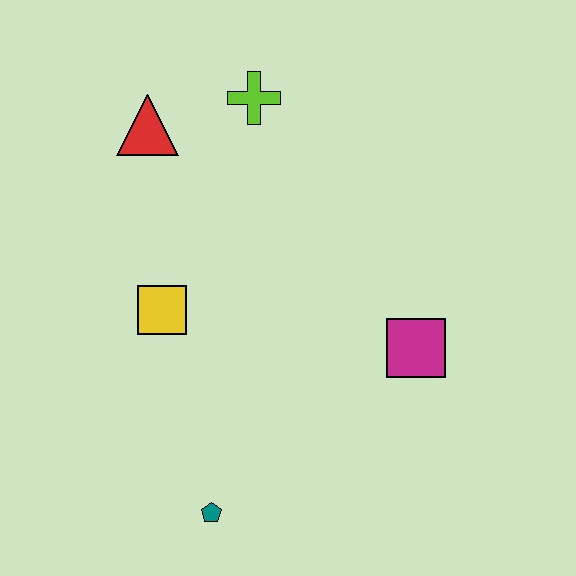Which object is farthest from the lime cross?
The teal pentagon is farthest from the lime cross.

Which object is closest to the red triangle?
The lime cross is closest to the red triangle.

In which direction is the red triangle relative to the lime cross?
The red triangle is to the left of the lime cross.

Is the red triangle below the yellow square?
No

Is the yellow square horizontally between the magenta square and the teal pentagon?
No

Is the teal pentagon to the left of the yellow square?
No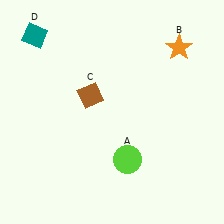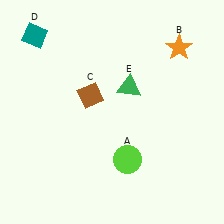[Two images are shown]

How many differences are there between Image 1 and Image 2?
There is 1 difference between the two images.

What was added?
A green triangle (E) was added in Image 2.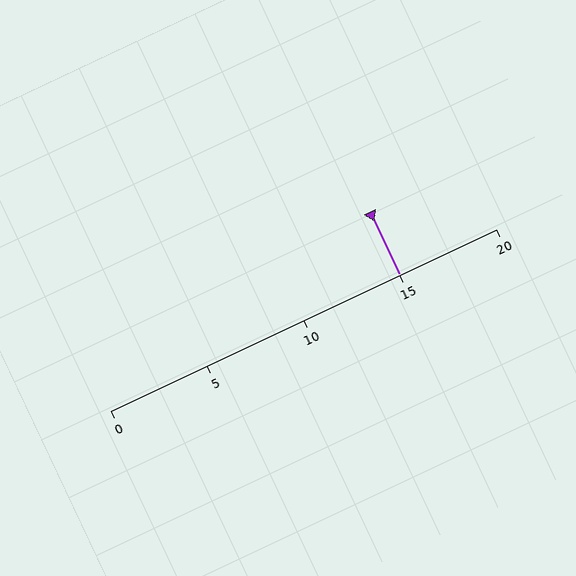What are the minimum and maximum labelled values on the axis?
The axis runs from 0 to 20.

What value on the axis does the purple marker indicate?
The marker indicates approximately 15.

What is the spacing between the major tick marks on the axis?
The major ticks are spaced 5 apart.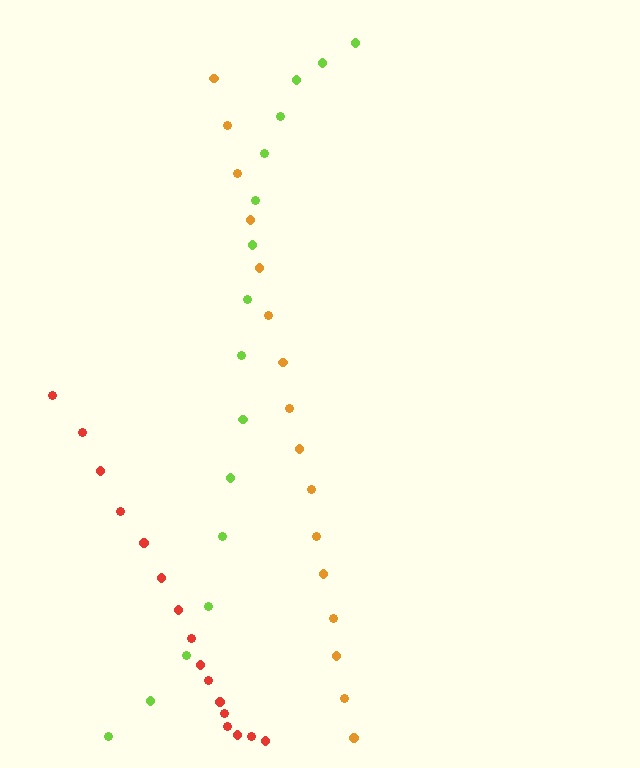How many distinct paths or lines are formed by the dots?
There are 3 distinct paths.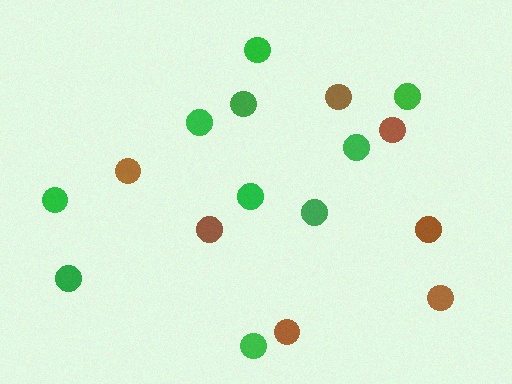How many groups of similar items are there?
There are 2 groups: one group of brown circles (7) and one group of green circles (10).